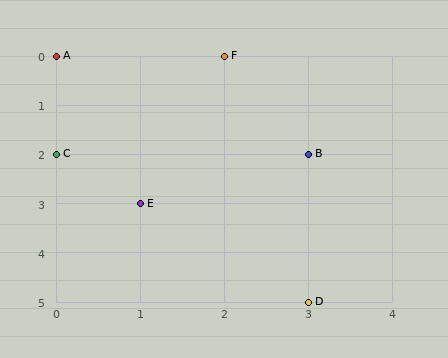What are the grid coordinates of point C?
Point C is at grid coordinates (0, 2).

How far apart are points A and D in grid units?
Points A and D are 3 columns and 5 rows apart (about 5.8 grid units diagonally).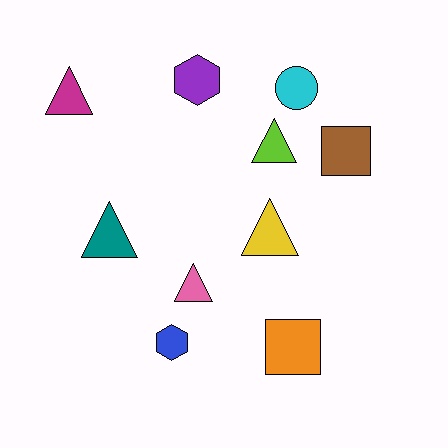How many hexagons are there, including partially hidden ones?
There are 2 hexagons.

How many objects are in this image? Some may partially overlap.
There are 10 objects.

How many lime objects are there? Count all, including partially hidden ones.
There is 1 lime object.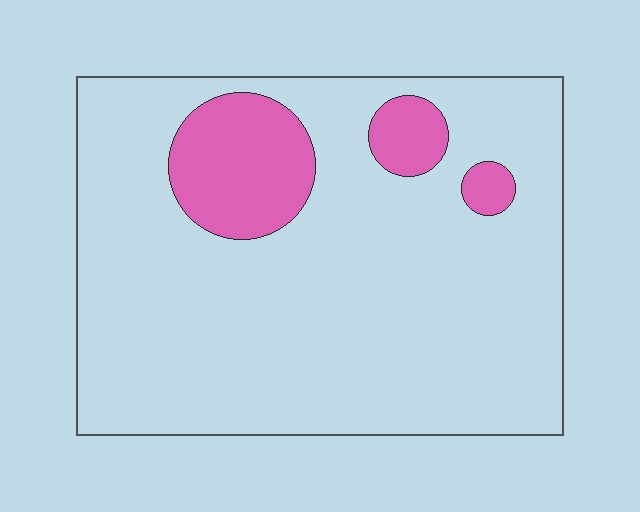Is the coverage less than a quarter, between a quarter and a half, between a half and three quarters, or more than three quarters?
Less than a quarter.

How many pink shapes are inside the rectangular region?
3.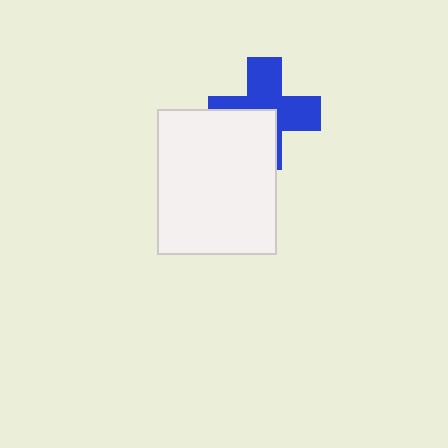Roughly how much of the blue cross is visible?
About half of it is visible (roughly 60%).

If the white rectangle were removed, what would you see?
You would see the complete blue cross.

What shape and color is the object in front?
The object in front is a white rectangle.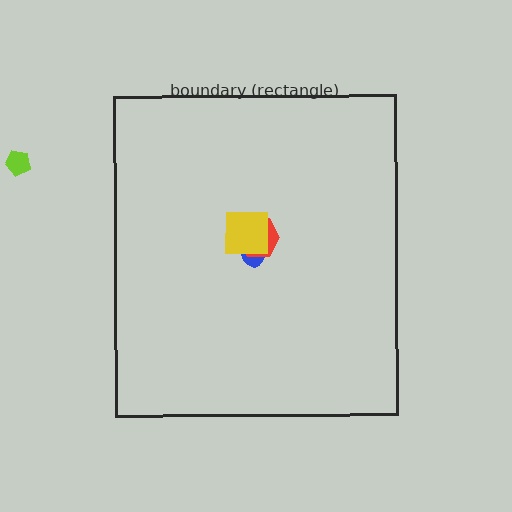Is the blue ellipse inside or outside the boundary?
Inside.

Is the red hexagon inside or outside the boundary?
Inside.